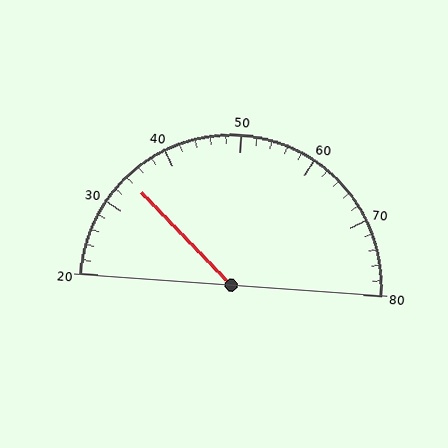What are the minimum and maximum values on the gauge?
The gauge ranges from 20 to 80.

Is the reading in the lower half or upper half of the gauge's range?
The reading is in the lower half of the range (20 to 80).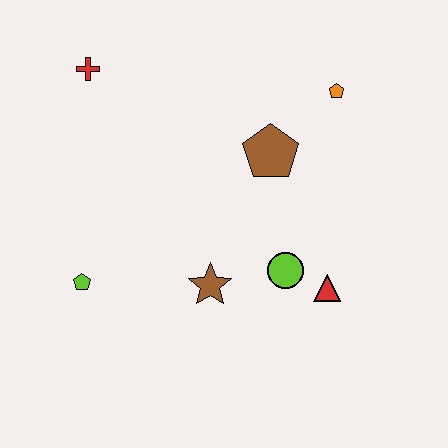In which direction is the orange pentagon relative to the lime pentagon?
The orange pentagon is to the right of the lime pentagon.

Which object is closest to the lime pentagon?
The brown star is closest to the lime pentagon.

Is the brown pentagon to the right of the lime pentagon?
Yes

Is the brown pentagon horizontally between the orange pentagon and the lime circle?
No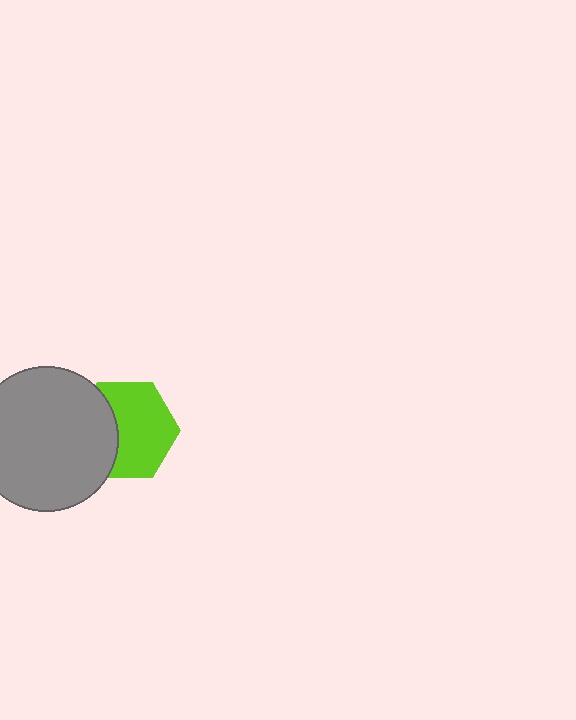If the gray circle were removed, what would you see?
You would see the complete lime hexagon.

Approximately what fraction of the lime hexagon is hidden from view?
Roughly 35% of the lime hexagon is hidden behind the gray circle.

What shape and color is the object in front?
The object in front is a gray circle.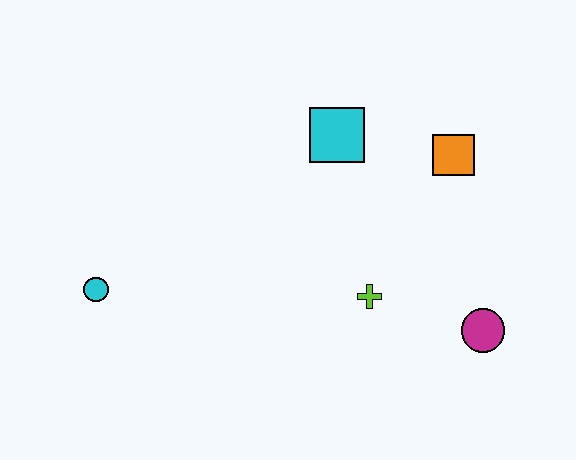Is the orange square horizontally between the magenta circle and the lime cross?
Yes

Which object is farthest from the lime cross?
The cyan circle is farthest from the lime cross.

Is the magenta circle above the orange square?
No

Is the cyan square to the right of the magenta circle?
No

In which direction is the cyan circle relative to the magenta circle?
The cyan circle is to the left of the magenta circle.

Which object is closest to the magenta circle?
The lime cross is closest to the magenta circle.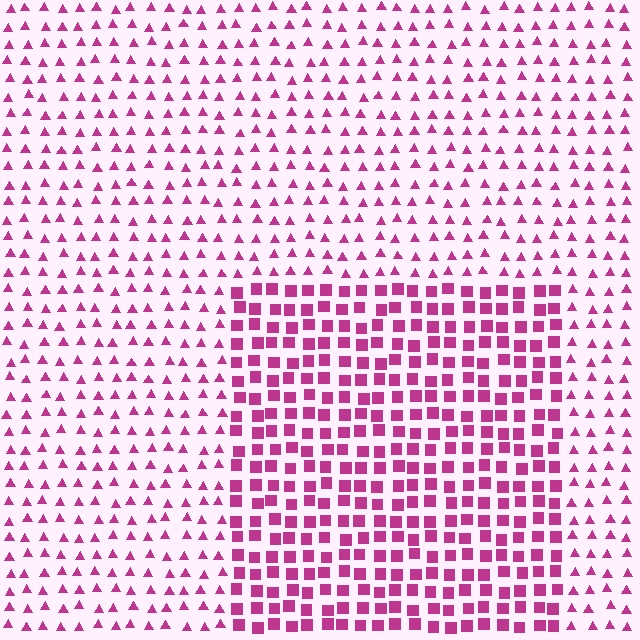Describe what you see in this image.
The image is filled with small magenta elements arranged in a uniform grid. A rectangle-shaped region contains squares, while the surrounding area contains triangles. The boundary is defined purely by the change in element shape.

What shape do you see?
I see a rectangle.